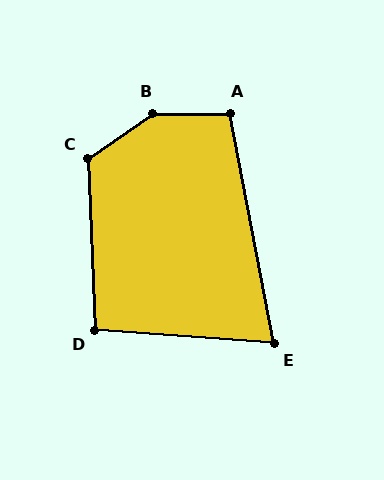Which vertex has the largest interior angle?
B, at approximately 145 degrees.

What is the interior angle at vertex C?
Approximately 122 degrees (obtuse).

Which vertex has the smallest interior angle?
E, at approximately 75 degrees.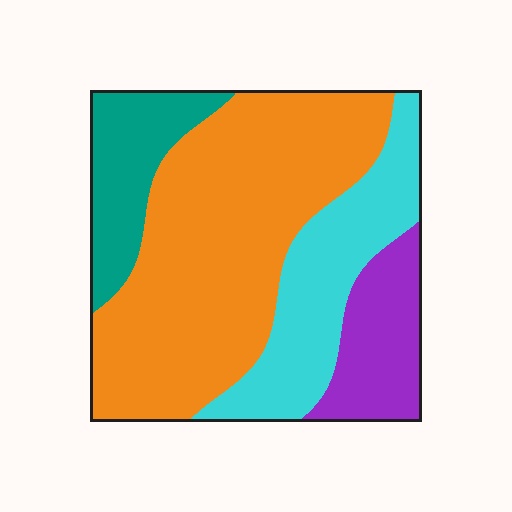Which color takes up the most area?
Orange, at roughly 50%.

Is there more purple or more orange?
Orange.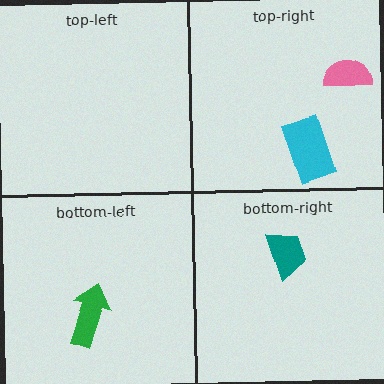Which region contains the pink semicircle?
The top-right region.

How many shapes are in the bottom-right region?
1.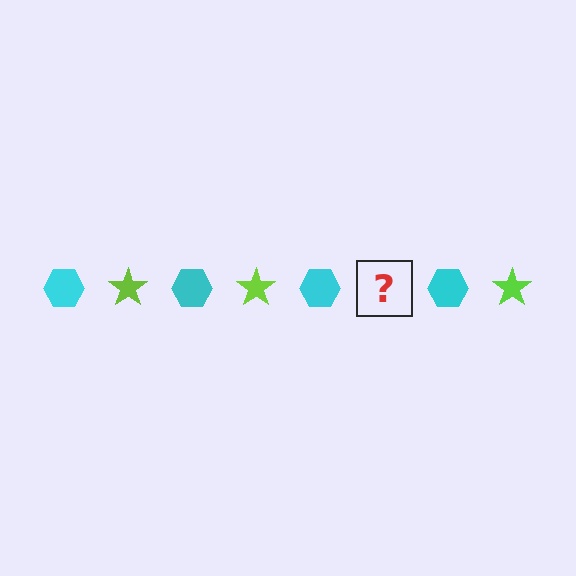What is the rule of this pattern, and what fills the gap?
The rule is that the pattern alternates between cyan hexagon and lime star. The gap should be filled with a lime star.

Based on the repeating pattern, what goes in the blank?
The blank should be a lime star.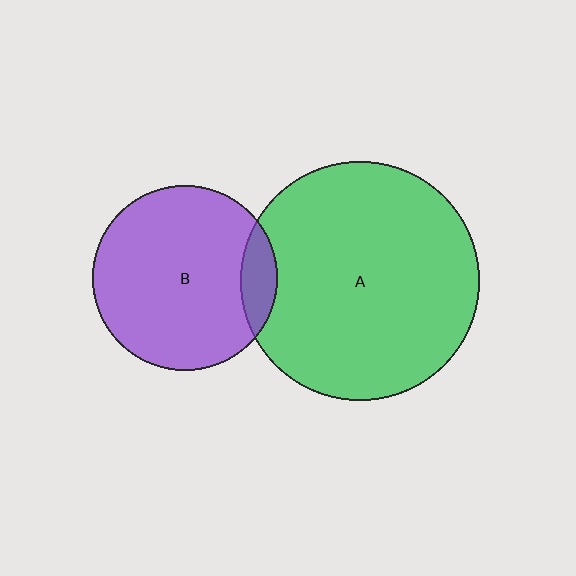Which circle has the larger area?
Circle A (green).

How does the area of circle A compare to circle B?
Approximately 1.7 times.